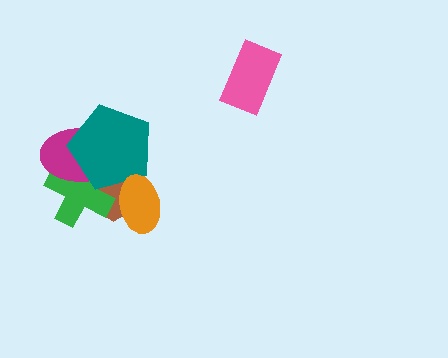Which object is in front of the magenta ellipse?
The teal pentagon is in front of the magenta ellipse.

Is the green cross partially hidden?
Yes, it is partially covered by another shape.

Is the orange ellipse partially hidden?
No, no other shape covers it.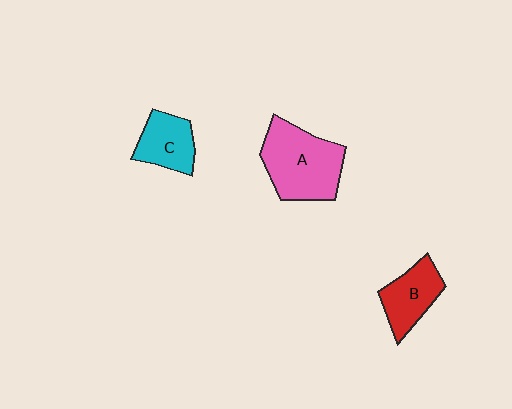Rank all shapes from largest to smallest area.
From largest to smallest: A (pink), B (red), C (cyan).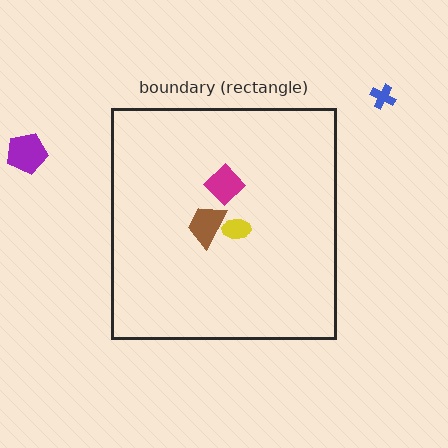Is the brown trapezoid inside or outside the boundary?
Inside.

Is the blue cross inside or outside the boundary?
Outside.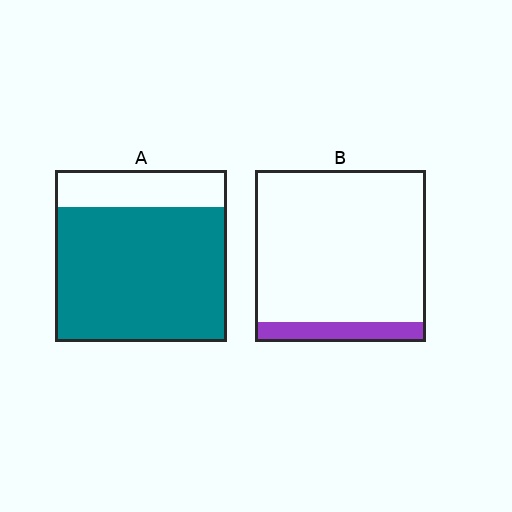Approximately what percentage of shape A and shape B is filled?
A is approximately 80% and B is approximately 10%.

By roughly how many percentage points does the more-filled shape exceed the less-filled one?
By roughly 65 percentage points (A over B).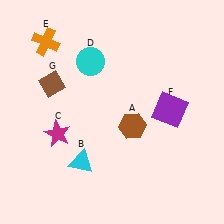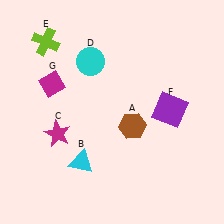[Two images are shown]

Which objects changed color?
E changed from orange to lime. G changed from brown to magenta.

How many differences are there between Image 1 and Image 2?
There are 2 differences between the two images.